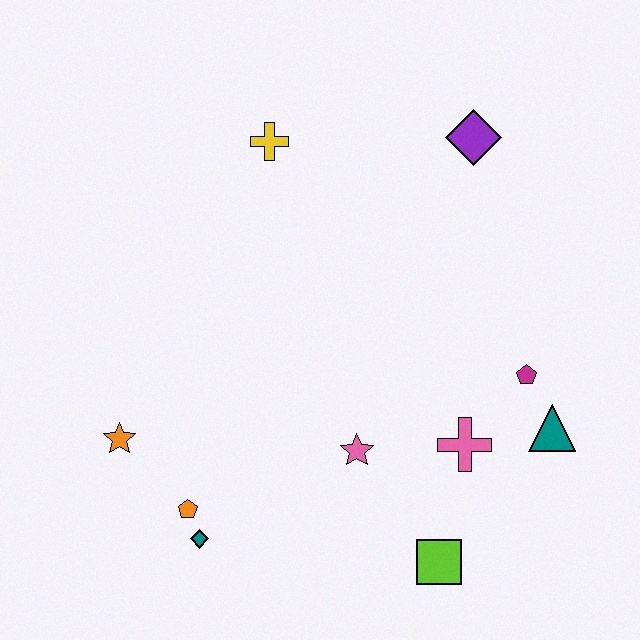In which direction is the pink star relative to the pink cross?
The pink star is to the left of the pink cross.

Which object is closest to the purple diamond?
The yellow cross is closest to the purple diamond.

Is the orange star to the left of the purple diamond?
Yes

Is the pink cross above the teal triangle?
No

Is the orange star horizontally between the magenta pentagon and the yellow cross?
No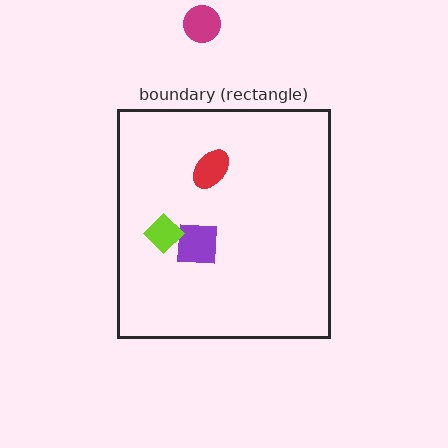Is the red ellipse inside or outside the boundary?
Inside.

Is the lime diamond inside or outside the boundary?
Inside.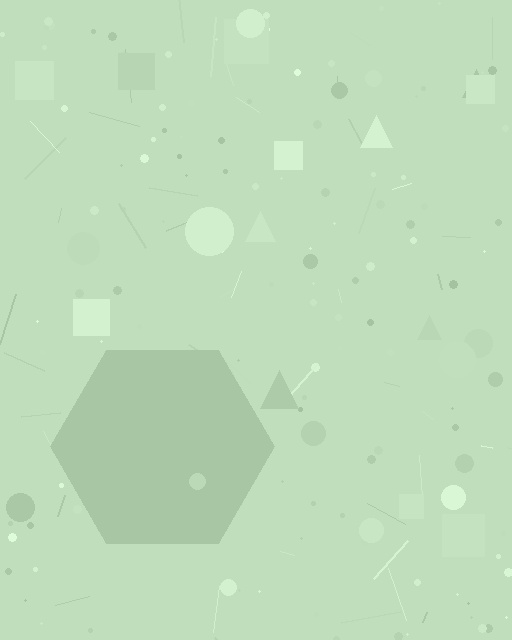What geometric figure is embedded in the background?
A hexagon is embedded in the background.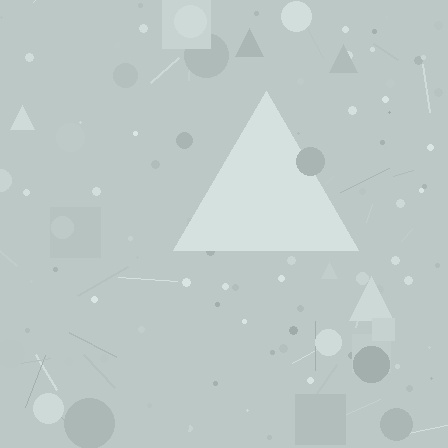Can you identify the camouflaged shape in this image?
The camouflaged shape is a triangle.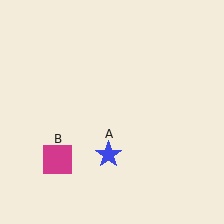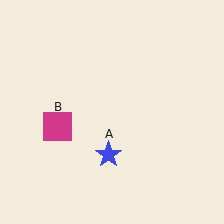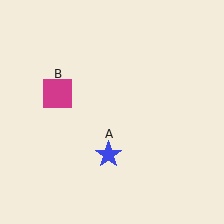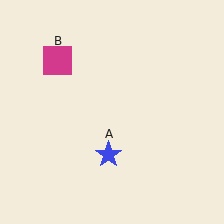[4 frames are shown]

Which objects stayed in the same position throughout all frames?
Blue star (object A) remained stationary.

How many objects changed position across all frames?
1 object changed position: magenta square (object B).